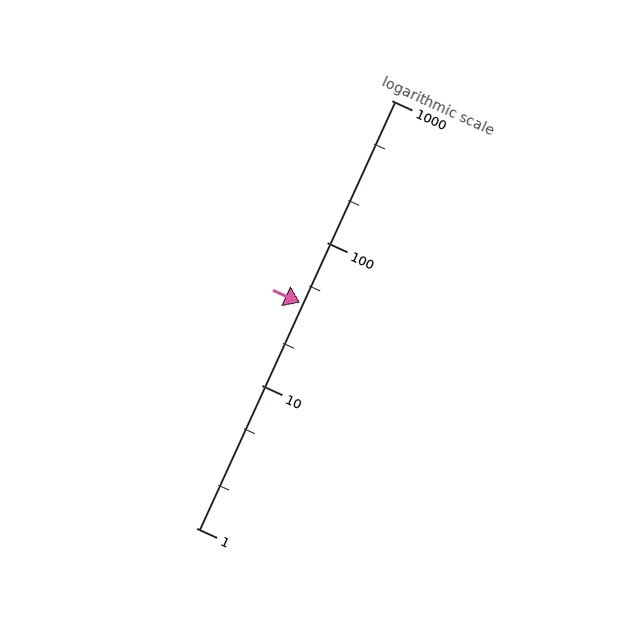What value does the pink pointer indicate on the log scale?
The pointer indicates approximately 38.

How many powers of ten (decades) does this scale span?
The scale spans 3 decades, from 1 to 1000.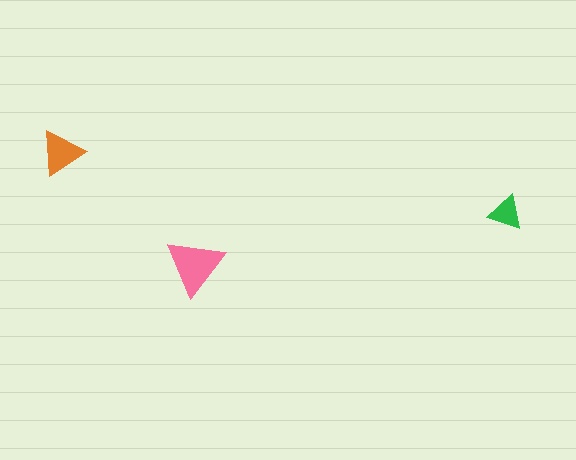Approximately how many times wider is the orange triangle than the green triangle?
About 1.5 times wider.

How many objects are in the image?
There are 3 objects in the image.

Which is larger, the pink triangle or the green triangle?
The pink one.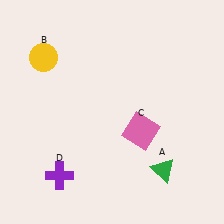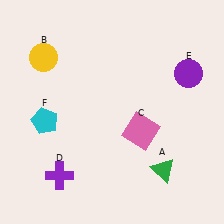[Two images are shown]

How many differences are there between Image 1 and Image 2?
There are 2 differences between the two images.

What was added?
A purple circle (E), a cyan pentagon (F) were added in Image 2.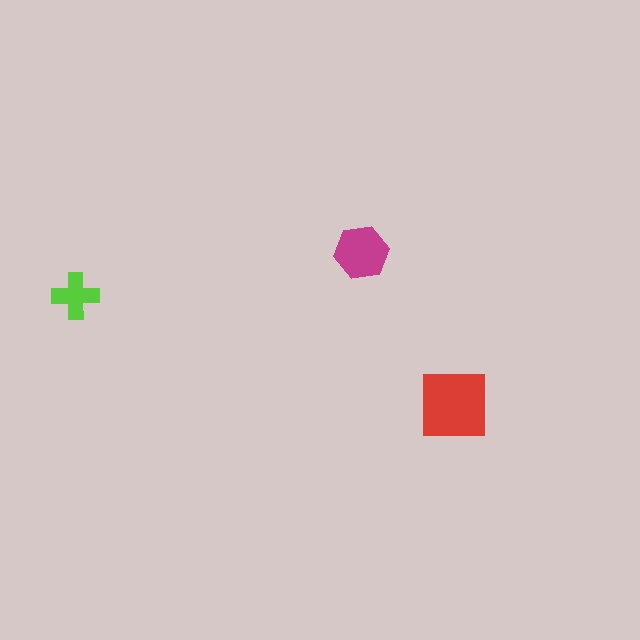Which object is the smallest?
The lime cross.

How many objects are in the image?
There are 3 objects in the image.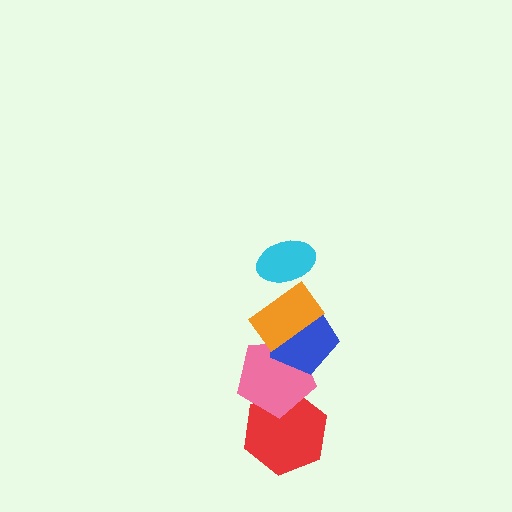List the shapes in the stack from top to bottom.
From top to bottom: the cyan ellipse, the orange rectangle, the blue pentagon, the pink pentagon, the red hexagon.